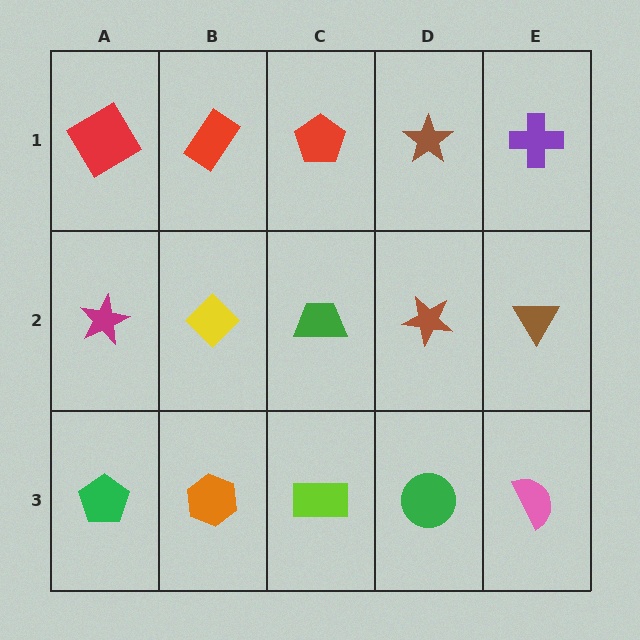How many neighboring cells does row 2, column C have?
4.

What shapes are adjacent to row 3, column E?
A brown triangle (row 2, column E), a green circle (row 3, column D).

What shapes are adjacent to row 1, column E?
A brown triangle (row 2, column E), a brown star (row 1, column D).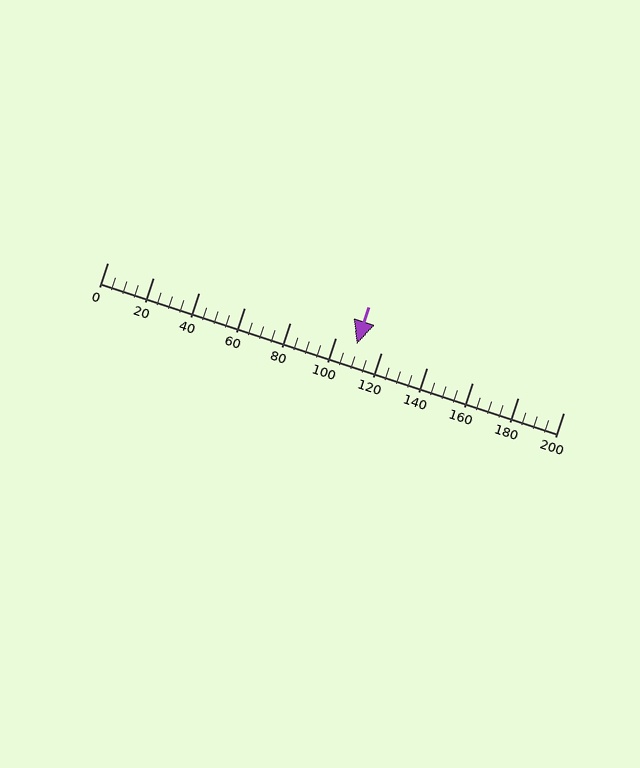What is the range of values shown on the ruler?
The ruler shows values from 0 to 200.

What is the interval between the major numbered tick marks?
The major tick marks are spaced 20 units apart.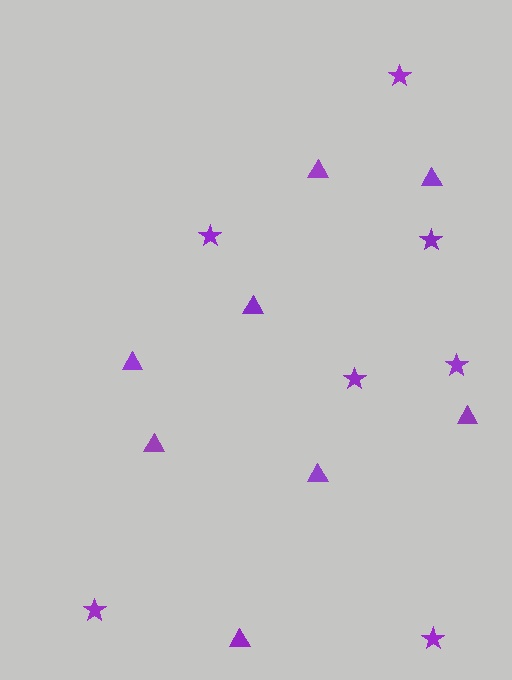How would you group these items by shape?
There are 2 groups: one group of stars (7) and one group of triangles (8).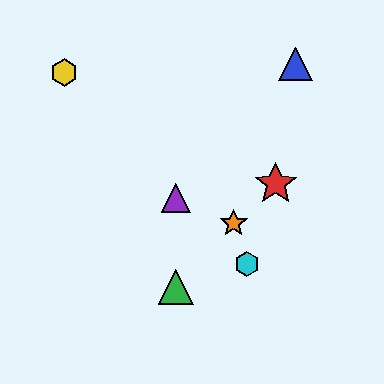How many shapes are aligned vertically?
2 shapes (the green triangle, the purple triangle) are aligned vertically.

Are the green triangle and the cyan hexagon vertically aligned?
No, the green triangle is at x≈176 and the cyan hexagon is at x≈247.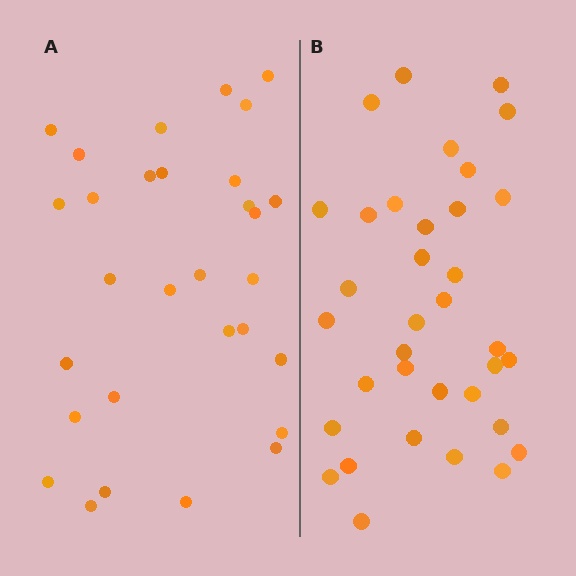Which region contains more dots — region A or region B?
Region B (the right region) has more dots.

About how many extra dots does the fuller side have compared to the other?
Region B has about 5 more dots than region A.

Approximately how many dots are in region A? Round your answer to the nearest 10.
About 30 dots.